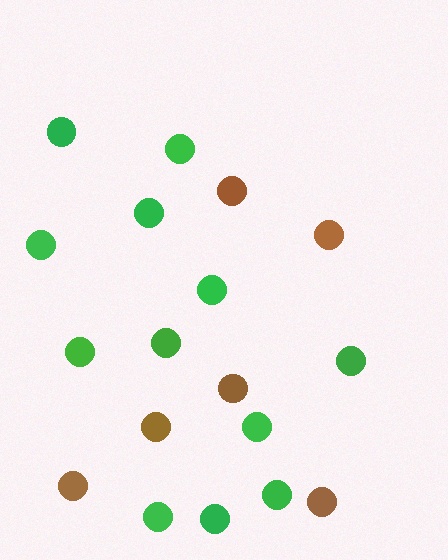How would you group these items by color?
There are 2 groups: one group of brown circles (6) and one group of green circles (12).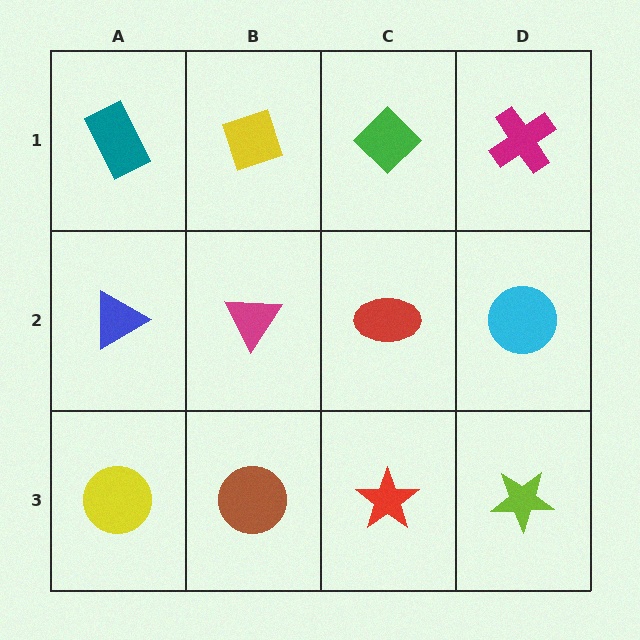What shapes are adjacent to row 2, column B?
A yellow diamond (row 1, column B), a brown circle (row 3, column B), a blue triangle (row 2, column A), a red ellipse (row 2, column C).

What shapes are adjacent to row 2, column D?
A magenta cross (row 1, column D), a lime star (row 3, column D), a red ellipse (row 2, column C).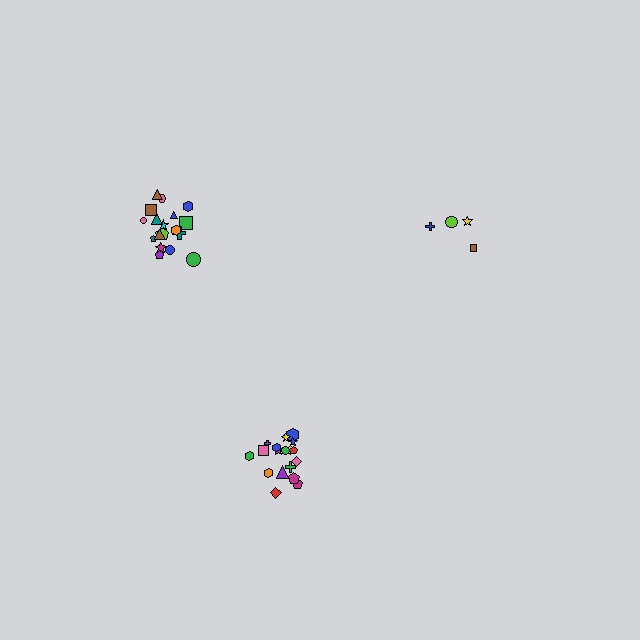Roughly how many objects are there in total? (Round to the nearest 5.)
Roughly 40 objects in total.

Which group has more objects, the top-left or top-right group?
The top-left group.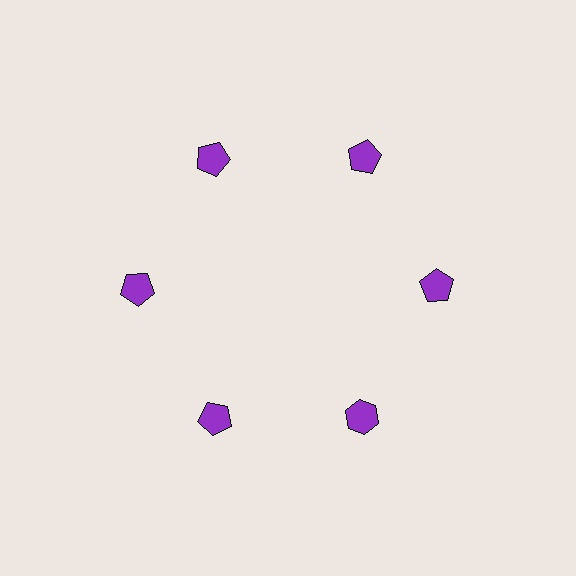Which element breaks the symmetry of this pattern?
The purple hexagon at roughly the 5 o'clock position breaks the symmetry. All other shapes are purple pentagons.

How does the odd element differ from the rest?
It has a different shape: hexagon instead of pentagon.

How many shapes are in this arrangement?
There are 6 shapes arranged in a ring pattern.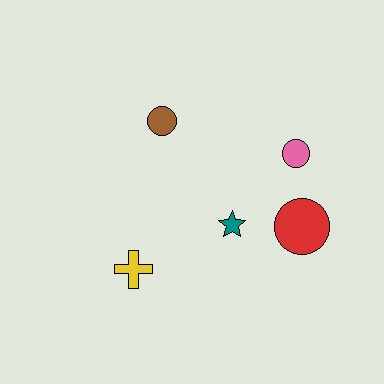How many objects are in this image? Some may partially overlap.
There are 5 objects.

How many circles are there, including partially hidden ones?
There are 3 circles.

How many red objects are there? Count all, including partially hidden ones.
There is 1 red object.